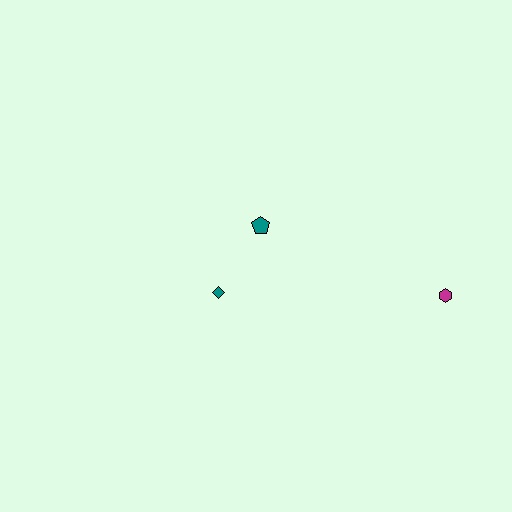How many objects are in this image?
There are 3 objects.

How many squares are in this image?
There are no squares.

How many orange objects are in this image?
There are no orange objects.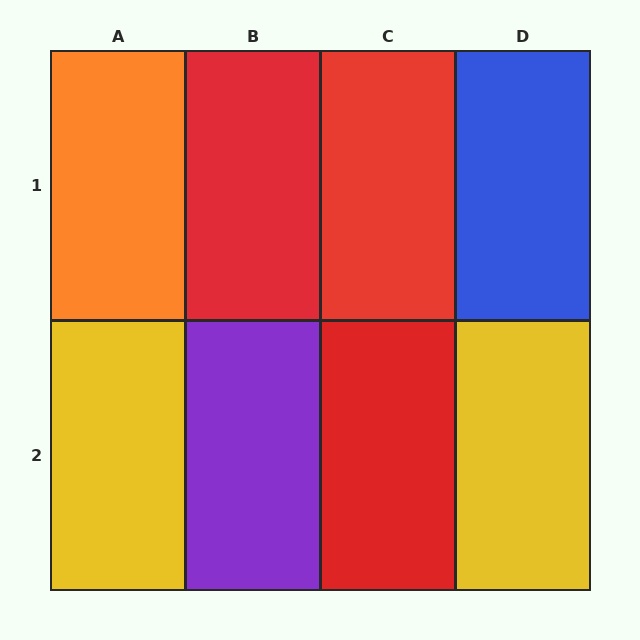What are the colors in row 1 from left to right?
Orange, red, red, blue.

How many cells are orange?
1 cell is orange.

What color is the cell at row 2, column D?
Yellow.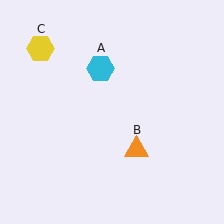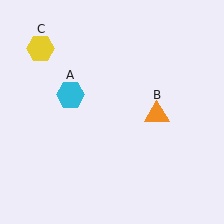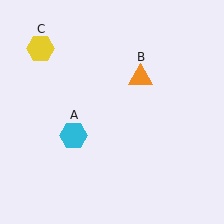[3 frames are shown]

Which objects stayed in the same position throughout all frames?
Yellow hexagon (object C) remained stationary.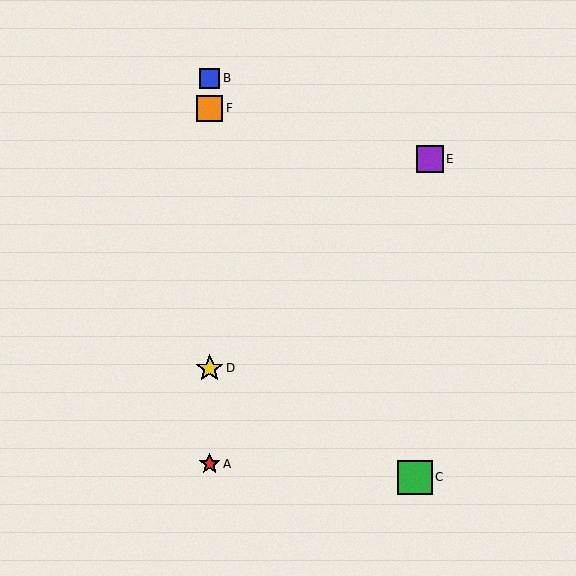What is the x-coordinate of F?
Object F is at x≈210.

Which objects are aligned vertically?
Objects A, B, D, F are aligned vertically.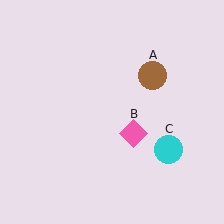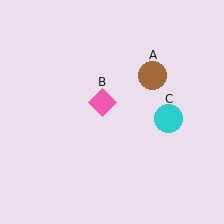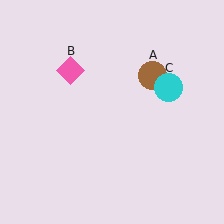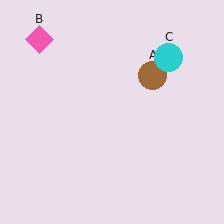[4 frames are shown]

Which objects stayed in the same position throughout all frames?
Brown circle (object A) remained stationary.